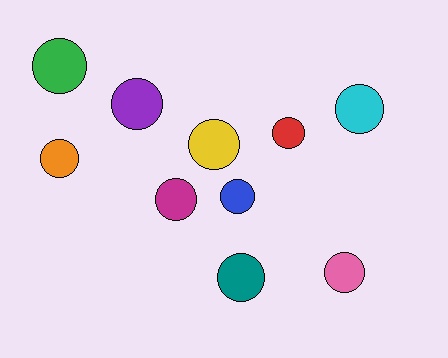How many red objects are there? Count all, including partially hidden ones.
There is 1 red object.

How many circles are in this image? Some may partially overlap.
There are 10 circles.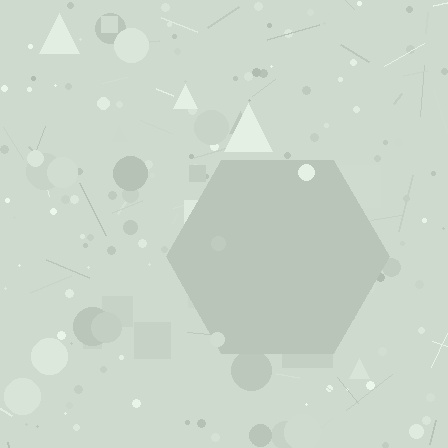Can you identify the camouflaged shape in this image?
The camouflaged shape is a hexagon.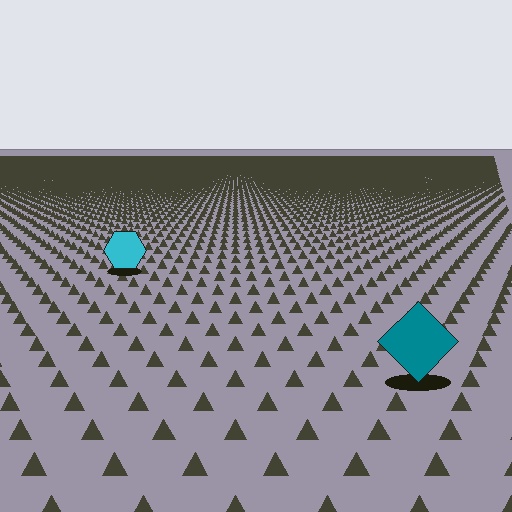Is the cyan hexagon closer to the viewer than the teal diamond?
No. The teal diamond is closer — you can tell from the texture gradient: the ground texture is coarser near it.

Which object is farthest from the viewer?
The cyan hexagon is farthest from the viewer. It appears smaller and the ground texture around it is denser.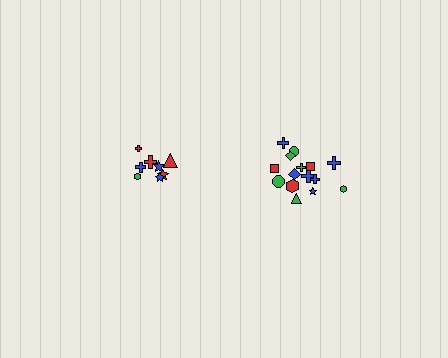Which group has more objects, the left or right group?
The right group.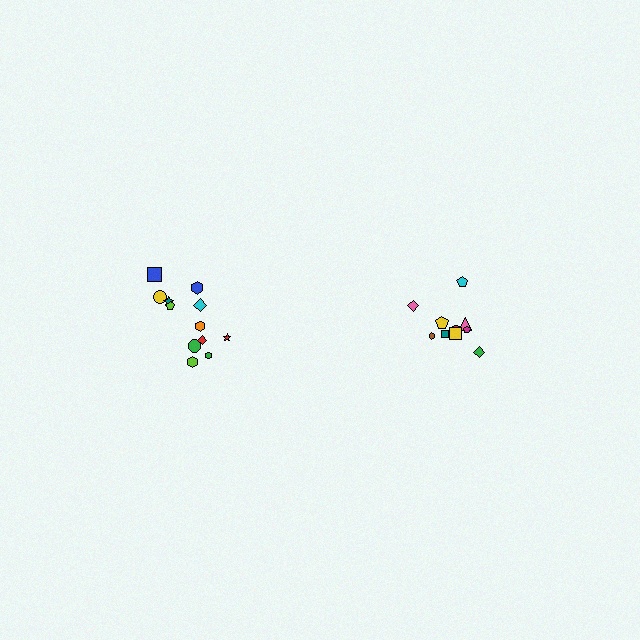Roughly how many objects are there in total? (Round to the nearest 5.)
Roughly 20 objects in total.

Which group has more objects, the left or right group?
The left group.